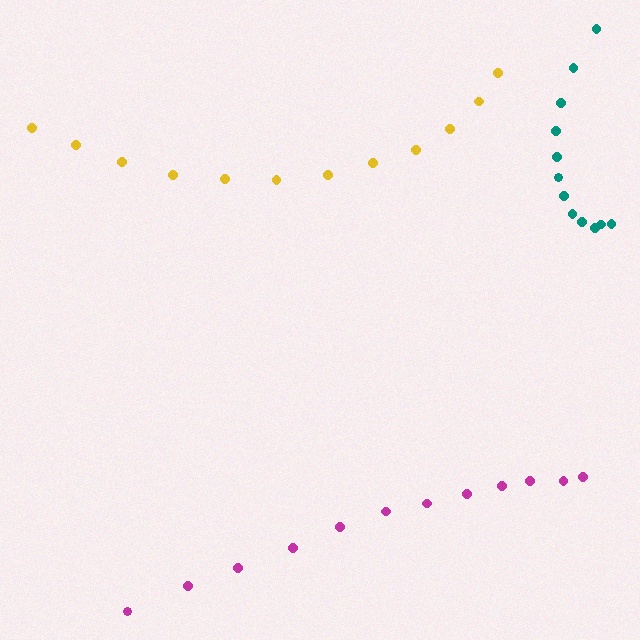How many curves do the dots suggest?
There are 3 distinct paths.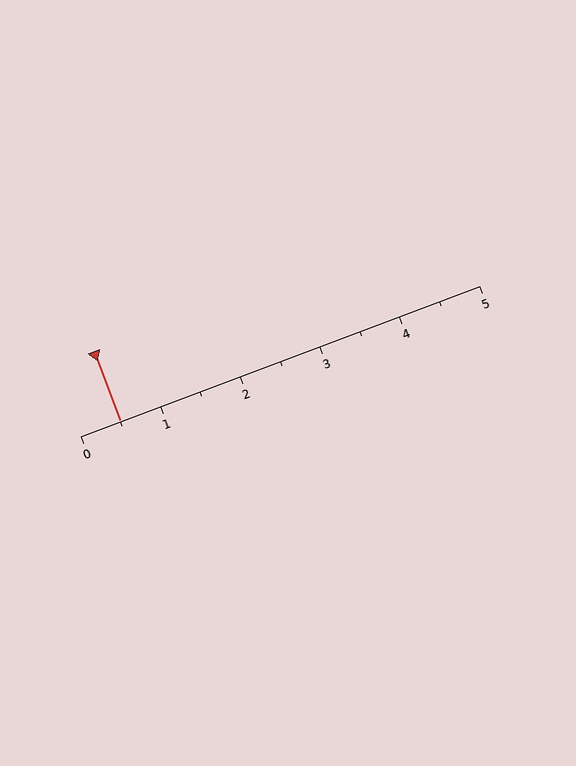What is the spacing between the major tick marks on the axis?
The major ticks are spaced 1 apart.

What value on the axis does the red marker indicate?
The marker indicates approximately 0.5.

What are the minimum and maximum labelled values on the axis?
The axis runs from 0 to 5.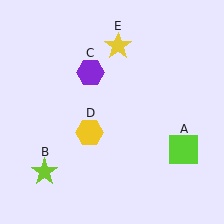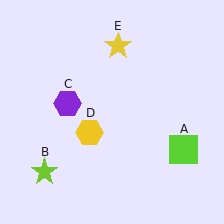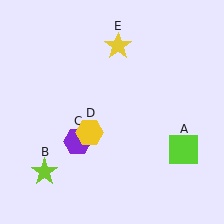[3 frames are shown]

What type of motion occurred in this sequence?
The purple hexagon (object C) rotated counterclockwise around the center of the scene.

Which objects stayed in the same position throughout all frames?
Lime square (object A) and lime star (object B) and yellow hexagon (object D) and yellow star (object E) remained stationary.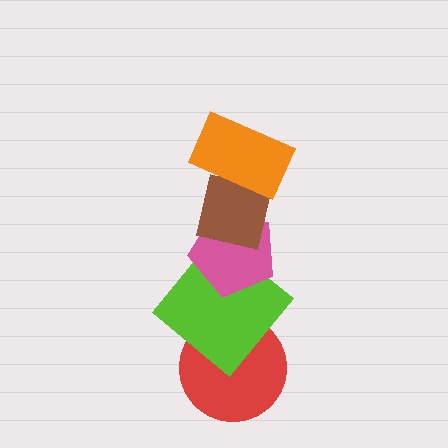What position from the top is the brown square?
The brown square is 2nd from the top.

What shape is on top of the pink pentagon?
The brown square is on top of the pink pentagon.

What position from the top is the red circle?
The red circle is 5th from the top.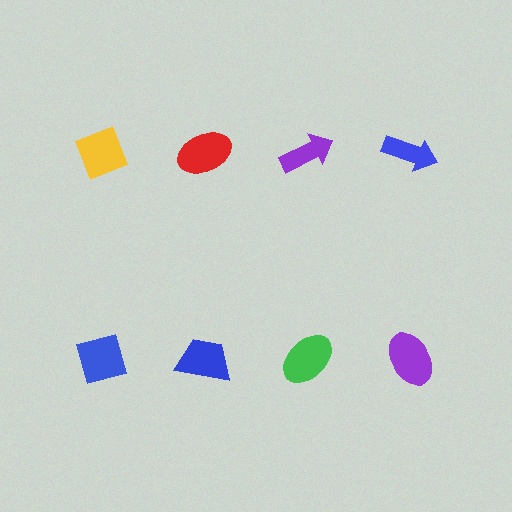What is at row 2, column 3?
A green ellipse.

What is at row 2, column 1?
A blue diamond.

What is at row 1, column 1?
A yellow diamond.